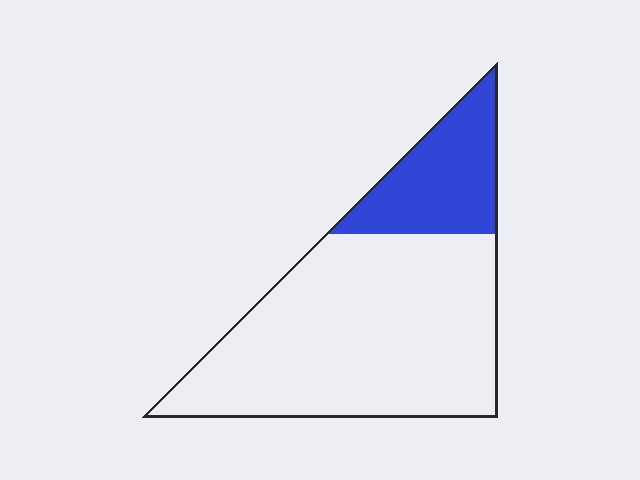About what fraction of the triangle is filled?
About one quarter (1/4).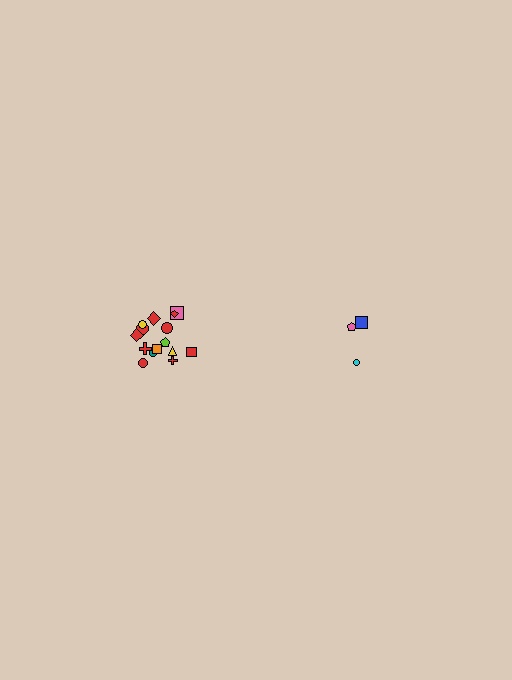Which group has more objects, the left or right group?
The left group.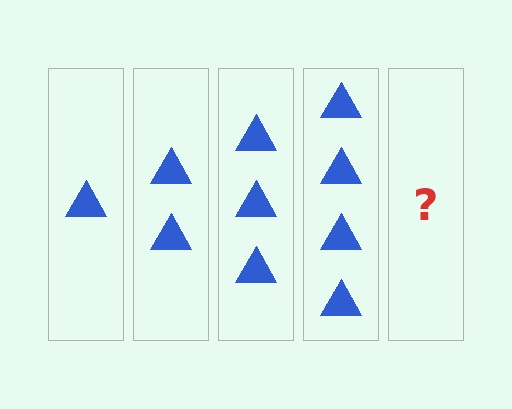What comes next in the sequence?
The next element should be 5 triangles.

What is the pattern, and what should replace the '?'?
The pattern is that each step adds one more triangle. The '?' should be 5 triangles.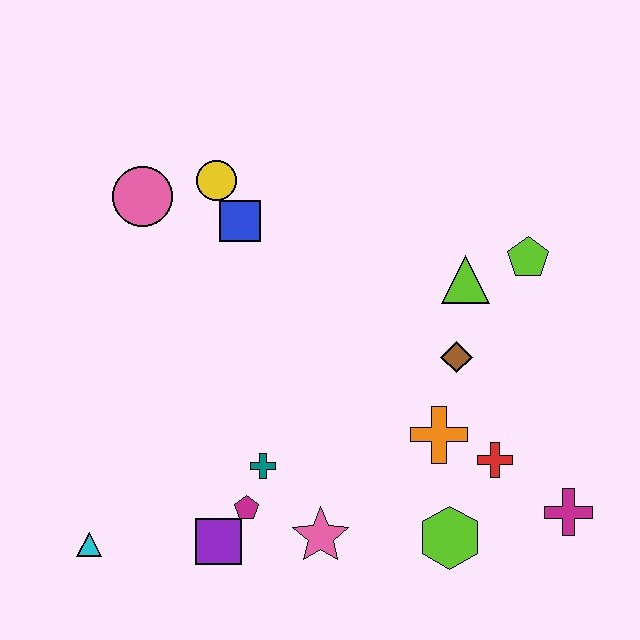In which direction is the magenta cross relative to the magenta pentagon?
The magenta cross is to the right of the magenta pentagon.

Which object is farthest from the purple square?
The lime pentagon is farthest from the purple square.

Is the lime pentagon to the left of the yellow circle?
No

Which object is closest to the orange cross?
The red cross is closest to the orange cross.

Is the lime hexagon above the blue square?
No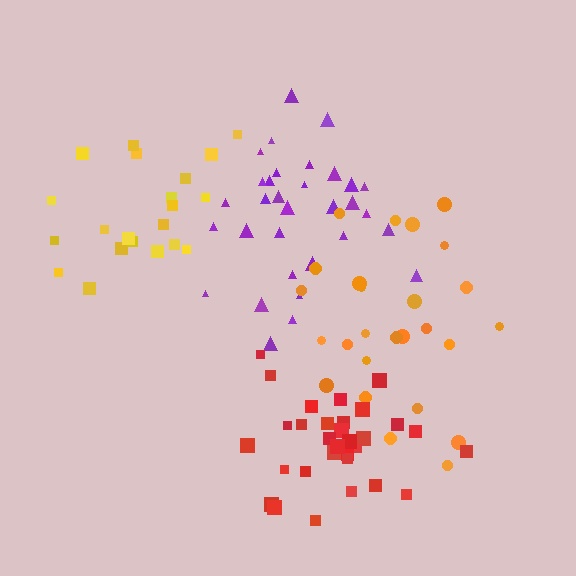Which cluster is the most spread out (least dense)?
Orange.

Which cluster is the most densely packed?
Red.